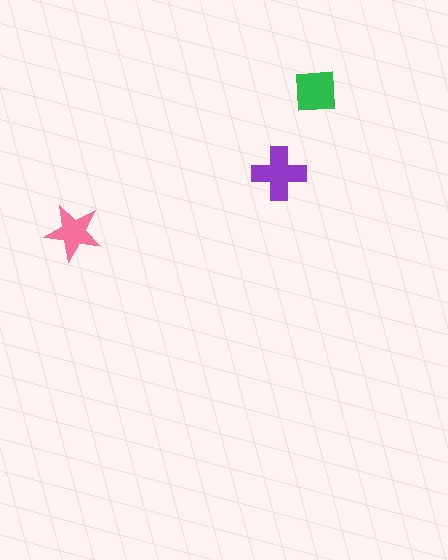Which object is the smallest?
The pink star.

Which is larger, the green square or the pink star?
The green square.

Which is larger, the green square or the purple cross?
The purple cross.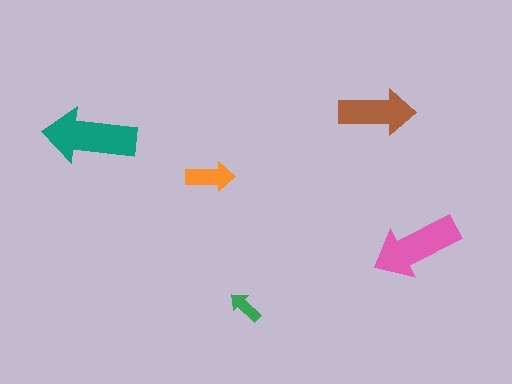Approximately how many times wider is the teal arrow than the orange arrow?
About 2 times wider.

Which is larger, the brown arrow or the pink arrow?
The pink one.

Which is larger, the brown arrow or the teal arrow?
The teal one.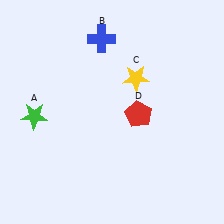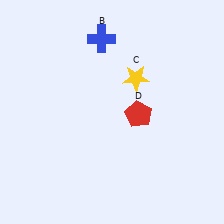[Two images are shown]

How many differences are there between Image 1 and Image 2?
There is 1 difference between the two images.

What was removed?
The green star (A) was removed in Image 2.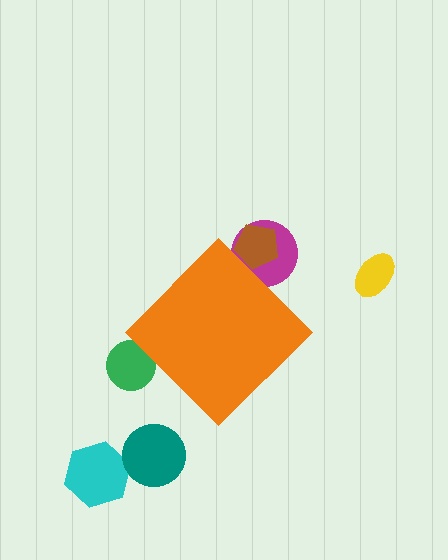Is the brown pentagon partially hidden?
Yes, the brown pentagon is partially hidden behind the orange diamond.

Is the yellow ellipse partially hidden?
No, the yellow ellipse is fully visible.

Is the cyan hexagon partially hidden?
No, the cyan hexagon is fully visible.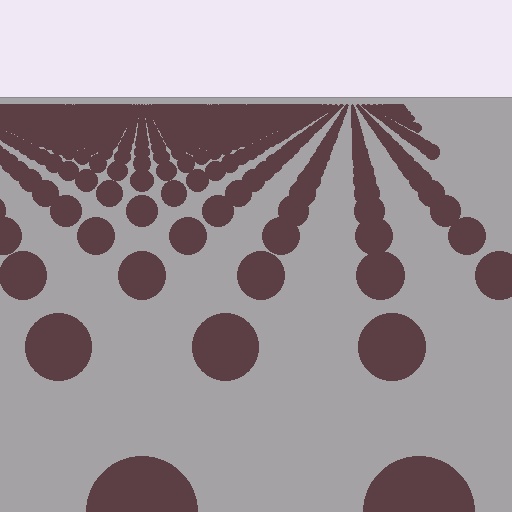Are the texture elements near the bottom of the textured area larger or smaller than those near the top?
Larger. Near the bottom, elements are closer to the viewer and appear at a bigger on-screen size.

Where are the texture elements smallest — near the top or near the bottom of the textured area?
Near the top.